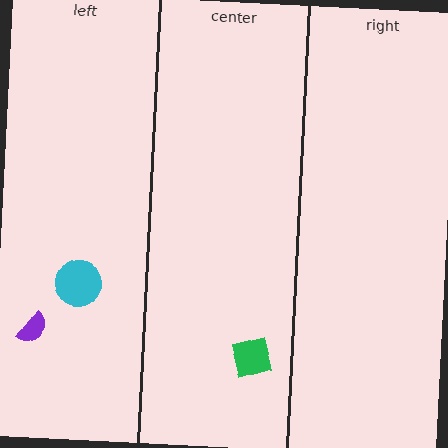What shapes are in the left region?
The purple semicircle, the cyan circle.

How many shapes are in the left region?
2.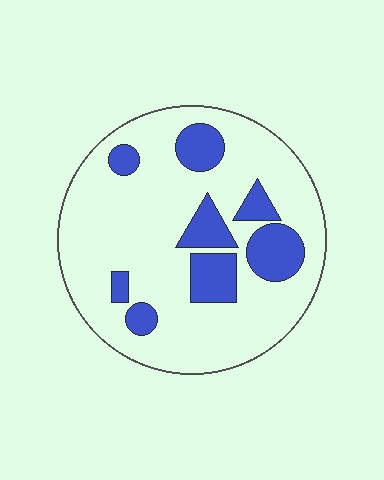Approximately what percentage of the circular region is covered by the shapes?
Approximately 20%.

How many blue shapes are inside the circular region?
8.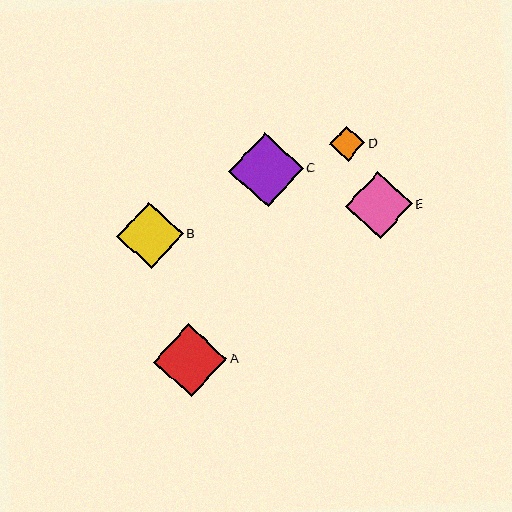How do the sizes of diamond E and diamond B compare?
Diamond E and diamond B are approximately the same size.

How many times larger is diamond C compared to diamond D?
Diamond C is approximately 2.1 times the size of diamond D.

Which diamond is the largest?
Diamond C is the largest with a size of approximately 75 pixels.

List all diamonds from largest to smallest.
From largest to smallest: C, A, E, B, D.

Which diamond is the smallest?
Diamond D is the smallest with a size of approximately 35 pixels.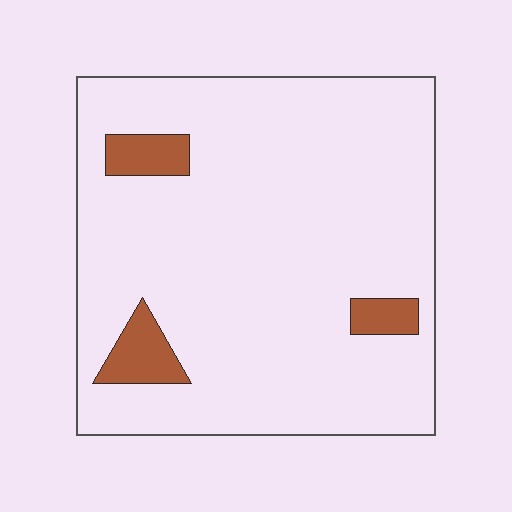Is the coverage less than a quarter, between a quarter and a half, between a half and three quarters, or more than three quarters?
Less than a quarter.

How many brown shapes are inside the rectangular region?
3.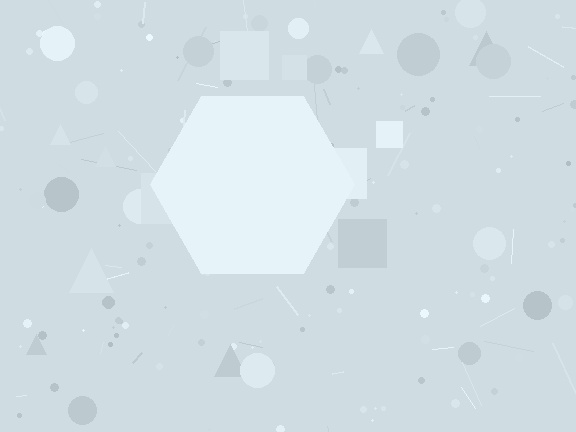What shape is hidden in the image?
A hexagon is hidden in the image.